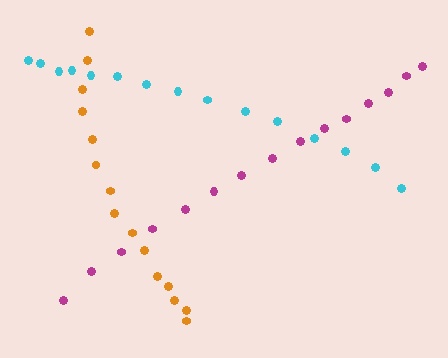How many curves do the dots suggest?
There are 3 distinct paths.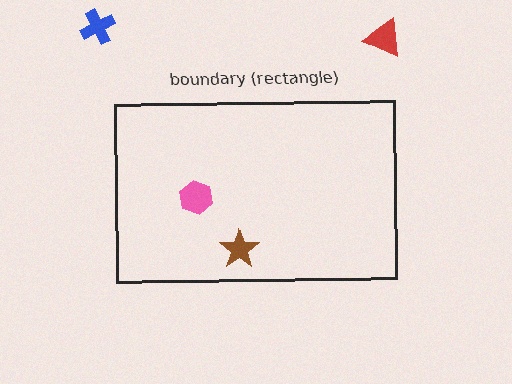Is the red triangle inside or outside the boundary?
Outside.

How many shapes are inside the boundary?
2 inside, 2 outside.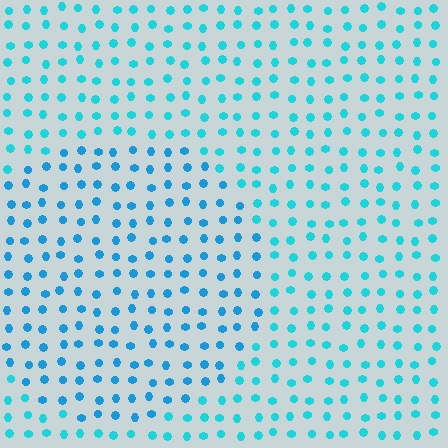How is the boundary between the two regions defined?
The boundary is defined purely by a slight shift in hue (about 19 degrees). Spacing, size, and orientation are identical on both sides.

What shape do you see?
I see a circle.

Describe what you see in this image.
The image is filled with small cyan elements in a uniform arrangement. A circle-shaped region is visible where the elements are tinted to a slightly different hue, forming a subtle color boundary.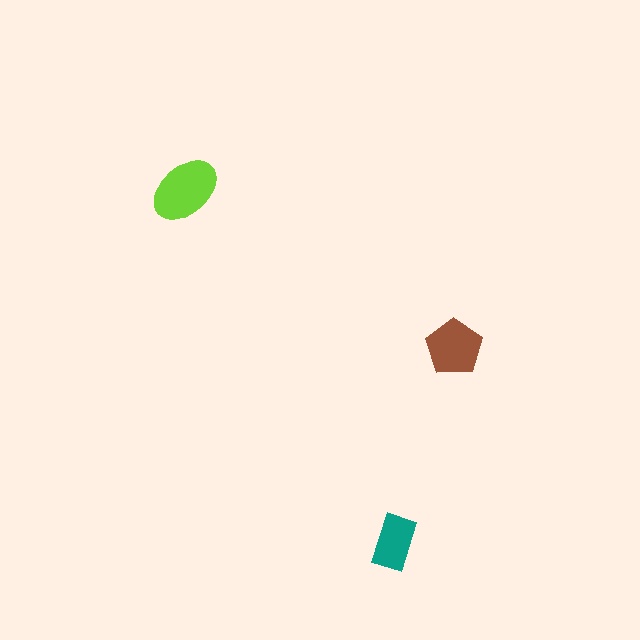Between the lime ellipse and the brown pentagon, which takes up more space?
The lime ellipse.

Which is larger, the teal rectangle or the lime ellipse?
The lime ellipse.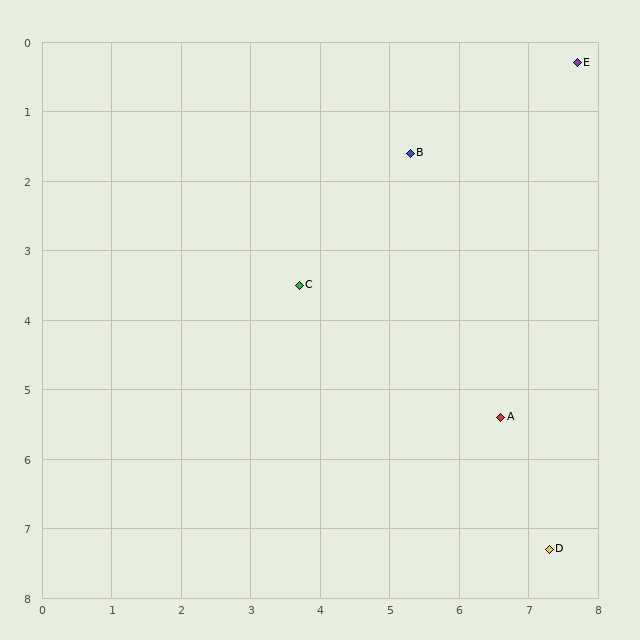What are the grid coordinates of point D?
Point D is at approximately (7.3, 7.3).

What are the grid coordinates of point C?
Point C is at approximately (3.7, 3.5).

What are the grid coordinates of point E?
Point E is at approximately (7.7, 0.3).